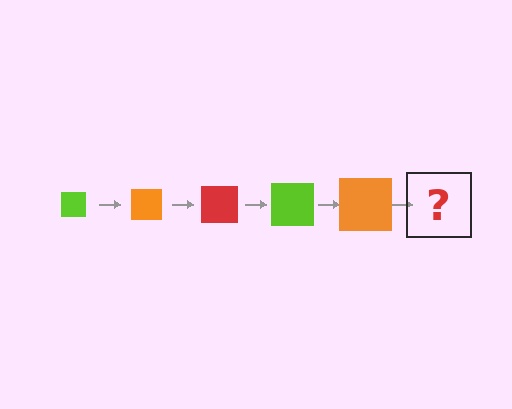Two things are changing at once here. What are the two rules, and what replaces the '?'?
The two rules are that the square grows larger each step and the color cycles through lime, orange, and red. The '?' should be a red square, larger than the previous one.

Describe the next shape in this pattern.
It should be a red square, larger than the previous one.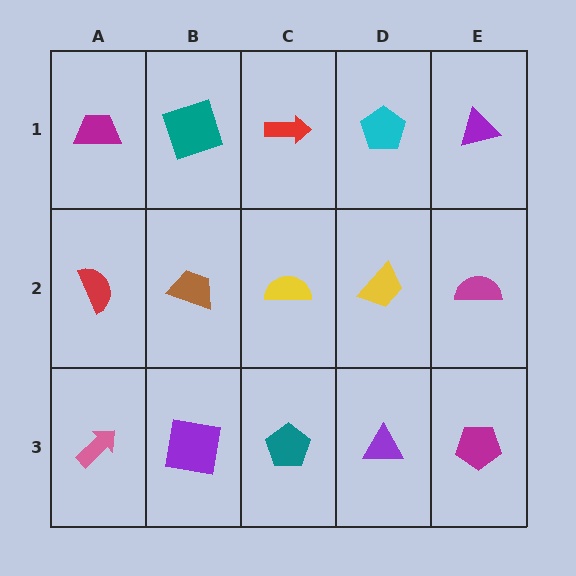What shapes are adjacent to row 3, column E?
A magenta semicircle (row 2, column E), a purple triangle (row 3, column D).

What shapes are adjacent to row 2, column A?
A magenta trapezoid (row 1, column A), a pink arrow (row 3, column A), a brown trapezoid (row 2, column B).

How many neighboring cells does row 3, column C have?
3.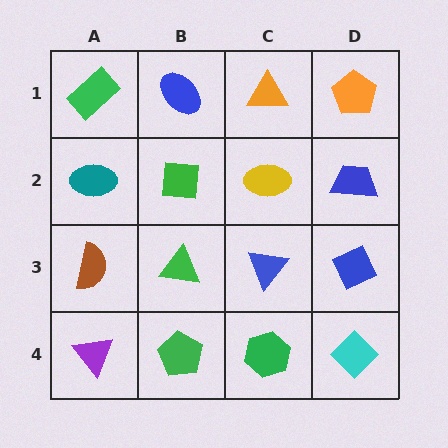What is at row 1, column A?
A green rectangle.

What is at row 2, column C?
A yellow ellipse.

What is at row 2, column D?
A blue trapezoid.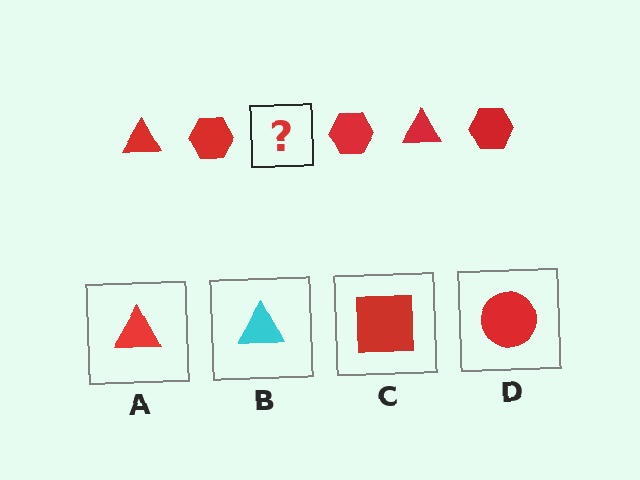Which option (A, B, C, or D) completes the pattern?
A.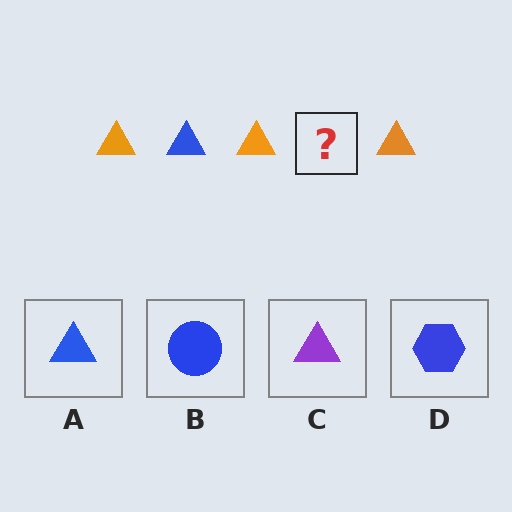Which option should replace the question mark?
Option A.